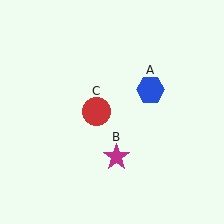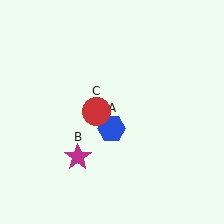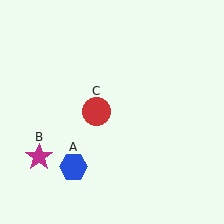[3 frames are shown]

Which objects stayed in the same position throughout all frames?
Red circle (object C) remained stationary.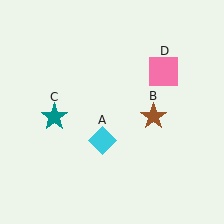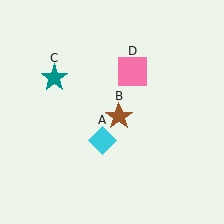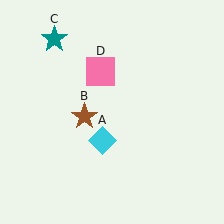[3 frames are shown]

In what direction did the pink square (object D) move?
The pink square (object D) moved left.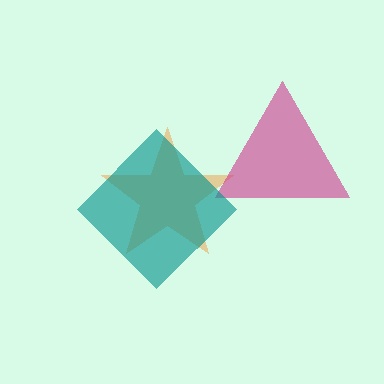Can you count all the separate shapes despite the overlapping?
Yes, there are 3 separate shapes.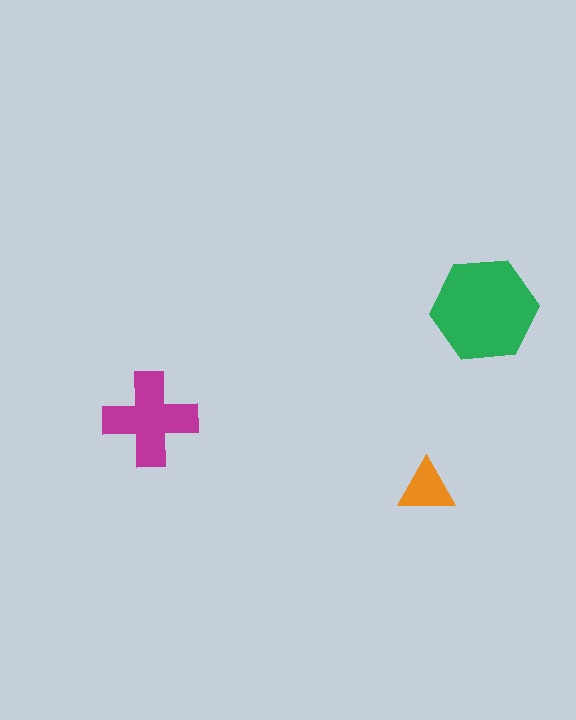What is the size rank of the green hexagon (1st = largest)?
1st.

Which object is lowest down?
The orange triangle is bottommost.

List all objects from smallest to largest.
The orange triangle, the magenta cross, the green hexagon.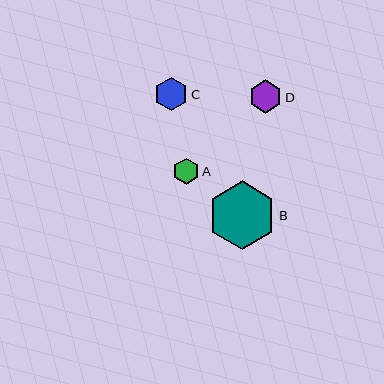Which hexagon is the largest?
Hexagon B is the largest with a size of approximately 68 pixels.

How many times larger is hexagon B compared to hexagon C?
Hexagon B is approximately 2.0 times the size of hexagon C.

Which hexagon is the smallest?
Hexagon A is the smallest with a size of approximately 26 pixels.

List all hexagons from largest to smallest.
From largest to smallest: B, C, D, A.